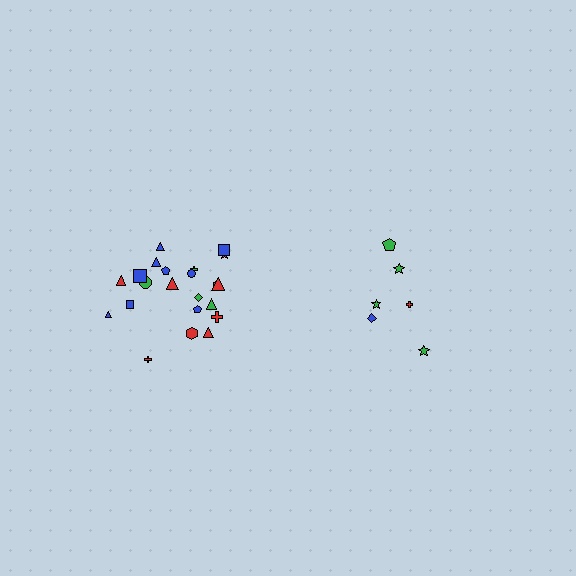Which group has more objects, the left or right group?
The left group.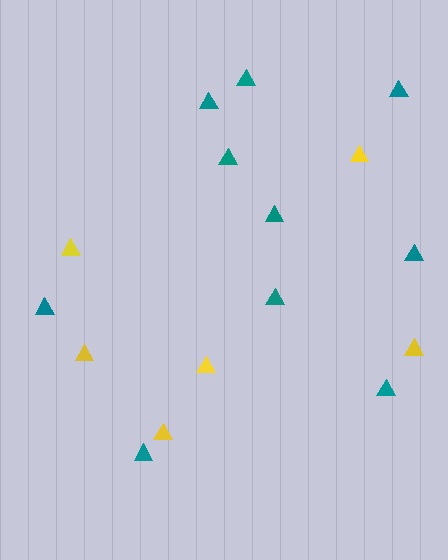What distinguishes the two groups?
There are 2 groups: one group of teal triangles (10) and one group of yellow triangles (6).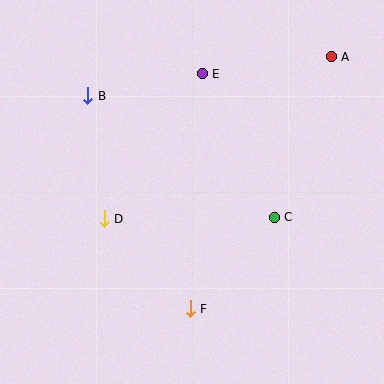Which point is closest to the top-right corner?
Point A is closest to the top-right corner.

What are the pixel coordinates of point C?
Point C is at (274, 217).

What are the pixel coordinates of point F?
Point F is at (190, 309).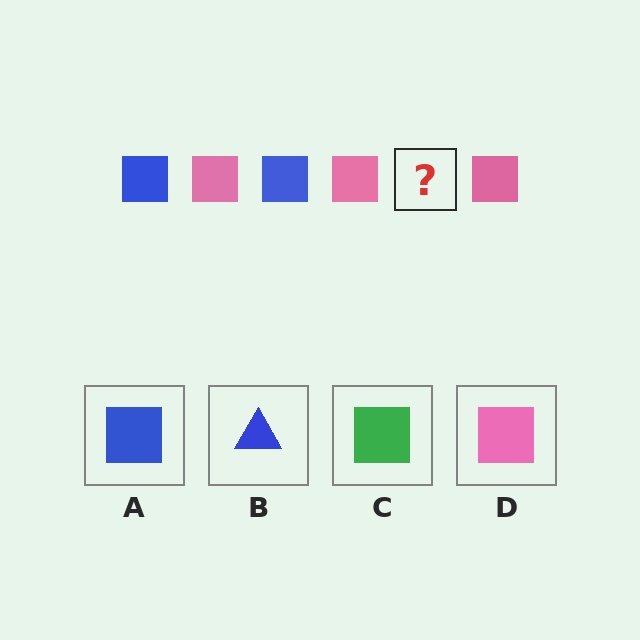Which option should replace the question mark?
Option A.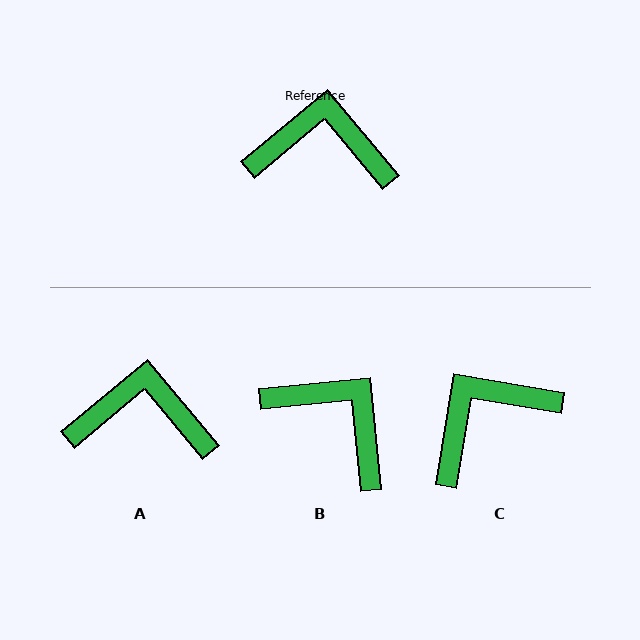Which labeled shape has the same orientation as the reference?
A.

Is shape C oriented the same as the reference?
No, it is off by about 40 degrees.